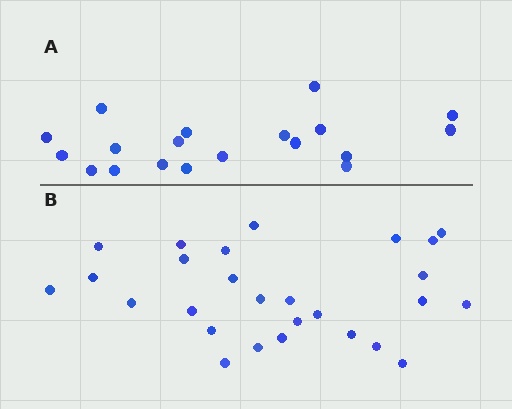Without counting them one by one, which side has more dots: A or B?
Region B (the bottom region) has more dots.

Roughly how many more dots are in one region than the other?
Region B has roughly 8 or so more dots than region A.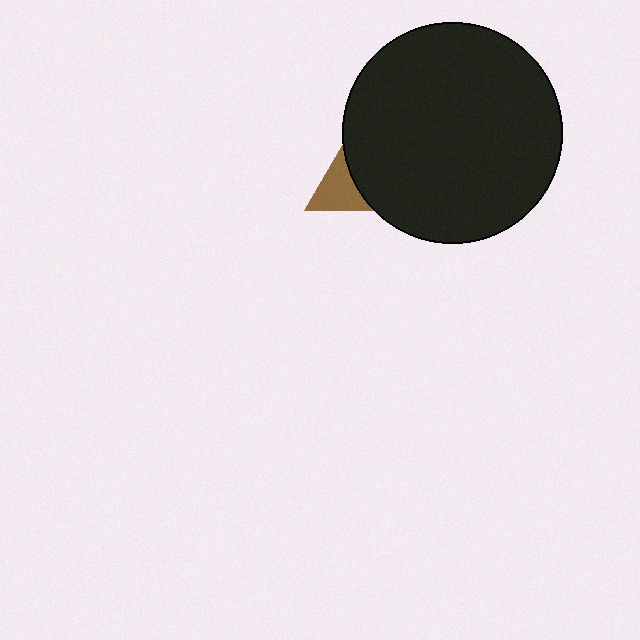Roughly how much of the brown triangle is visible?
A small part of it is visible (roughly 34%).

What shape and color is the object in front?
The object in front is a black circle.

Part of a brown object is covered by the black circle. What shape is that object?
It is a triangle.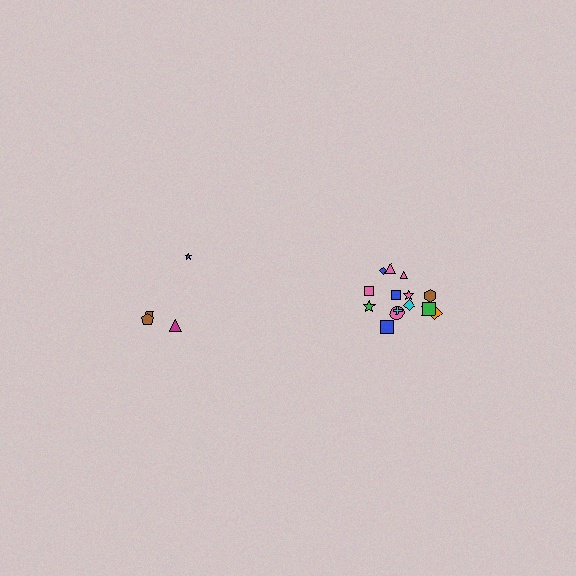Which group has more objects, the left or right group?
The right group.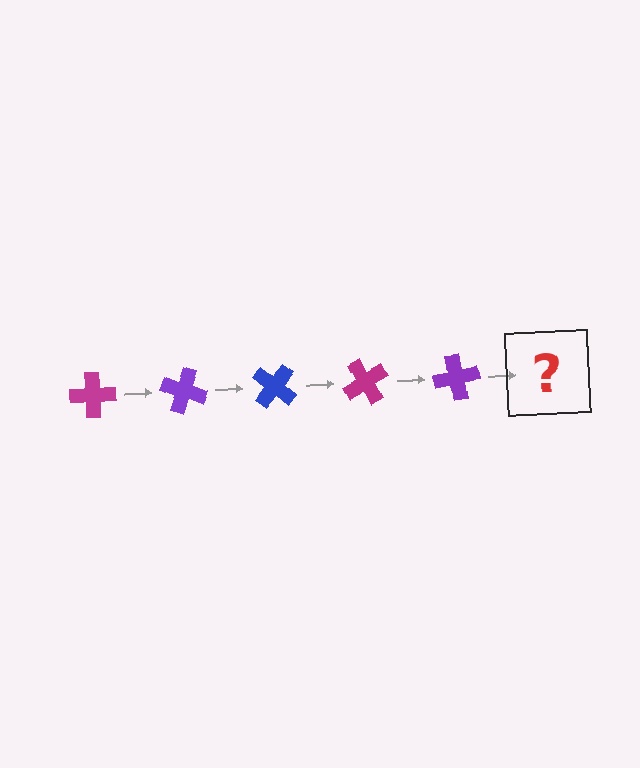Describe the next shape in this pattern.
It should be a blue cross, rotated 100 degrees from the start.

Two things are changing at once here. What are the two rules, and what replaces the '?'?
The two rules are that it rotates 20 degrees each step and the color cycles through magenta, purple, and blue. The '?' should be a blue cross, rotated 100 degrees from the start.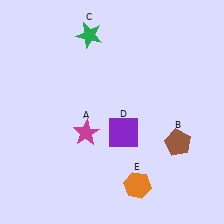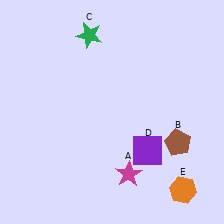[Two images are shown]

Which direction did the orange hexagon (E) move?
The orange hexagon (E) moved right.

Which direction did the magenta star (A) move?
The magenta star (A) moved right.